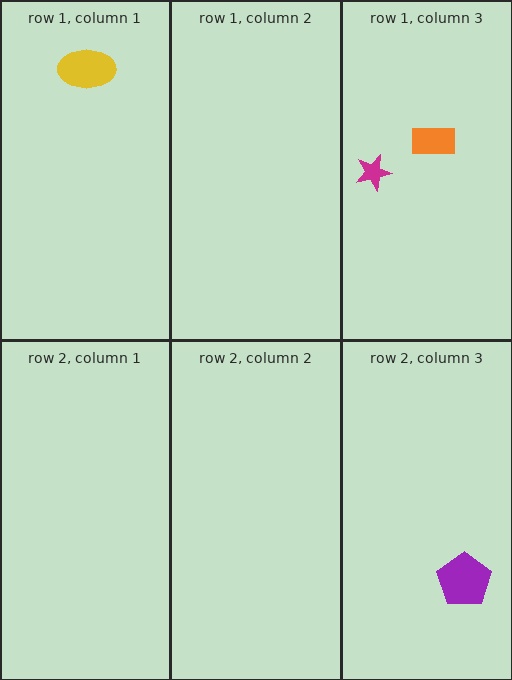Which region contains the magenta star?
The row 1, column 3 region.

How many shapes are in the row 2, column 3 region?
1.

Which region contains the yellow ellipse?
The row 1, column 1 region.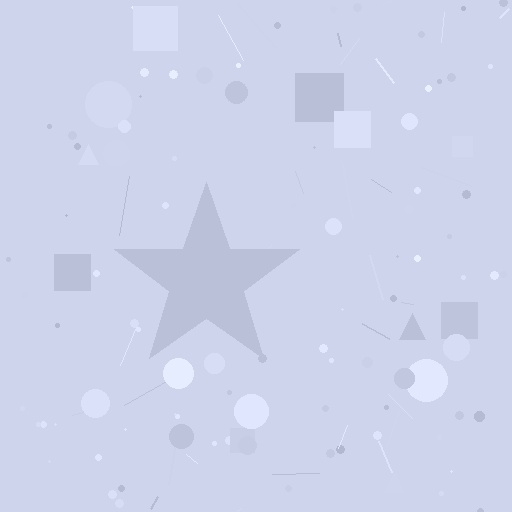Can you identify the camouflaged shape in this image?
The camouflaged shape is a star.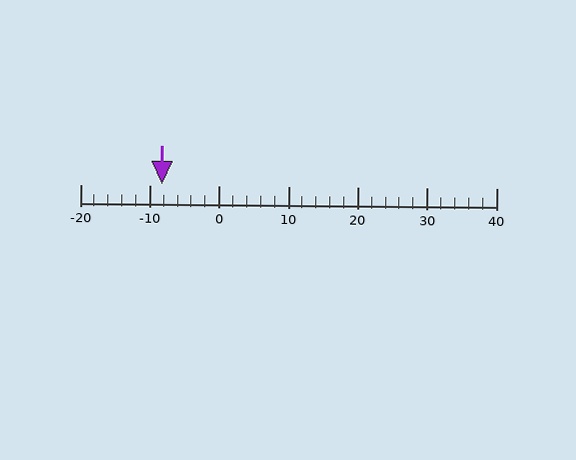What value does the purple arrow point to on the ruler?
The purple arrow points to approximately -8.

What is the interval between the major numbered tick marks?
The major tick marks are spaced 10 units apart.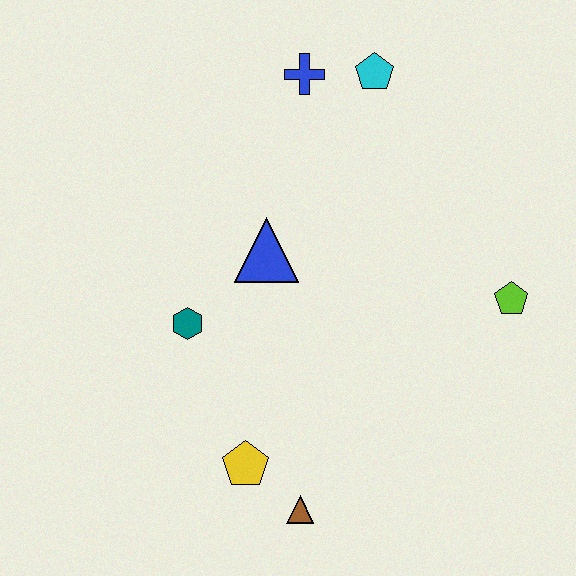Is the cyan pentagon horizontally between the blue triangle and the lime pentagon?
Yes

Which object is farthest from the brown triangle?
The cyan pentagon is farthest from the brown triangle.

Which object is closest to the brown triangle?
The yellow pentagon is closest to the brown triangle.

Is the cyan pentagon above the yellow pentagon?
Yes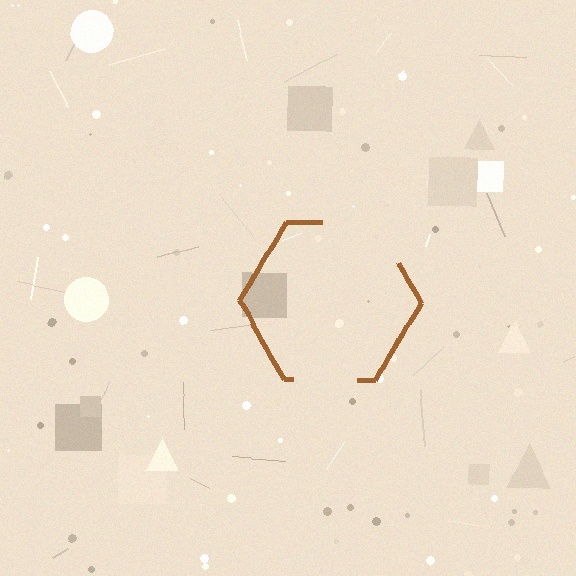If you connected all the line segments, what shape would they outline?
They would outline a hexagon.